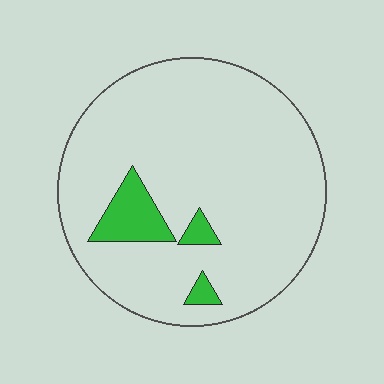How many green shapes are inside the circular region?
3.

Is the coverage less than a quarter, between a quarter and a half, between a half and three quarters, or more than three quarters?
Less than a quarter.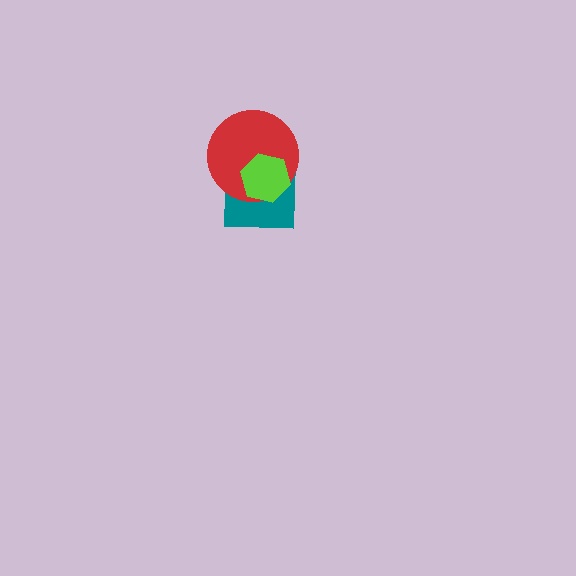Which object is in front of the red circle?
The lime hexagon is in front of the red circle.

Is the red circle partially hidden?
Yes, it is partially covered by another shape.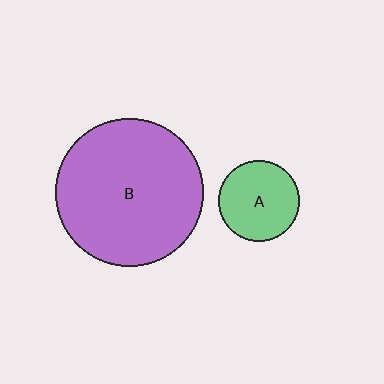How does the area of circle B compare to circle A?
Approximately 3.3 times.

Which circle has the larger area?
Circle B (purple).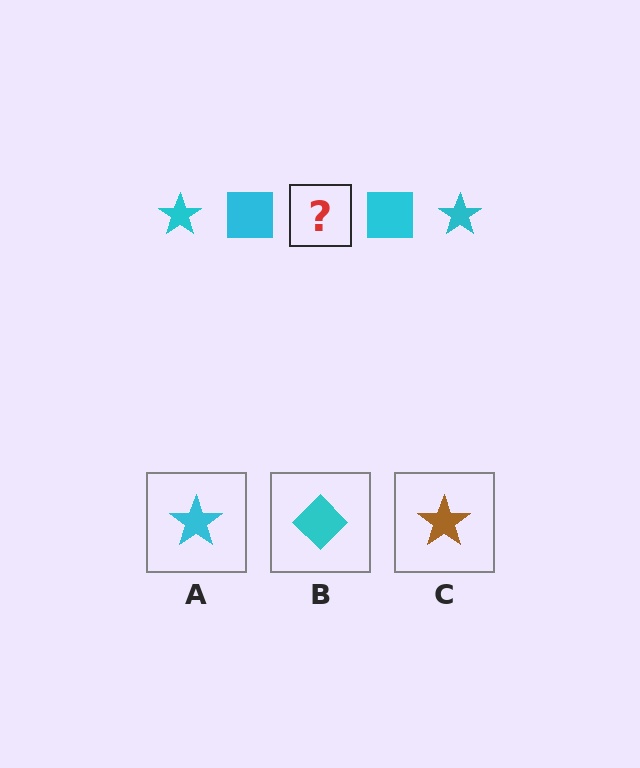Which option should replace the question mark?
Option A.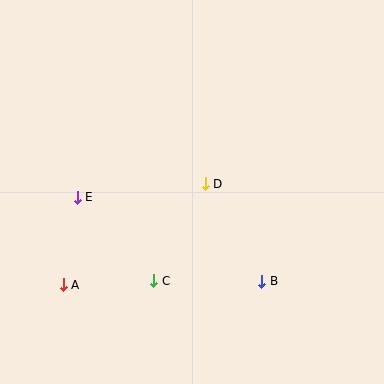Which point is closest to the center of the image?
Point D at (205, 184) is closest to the center.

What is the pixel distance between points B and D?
The distance between B and D is 113 pixels.